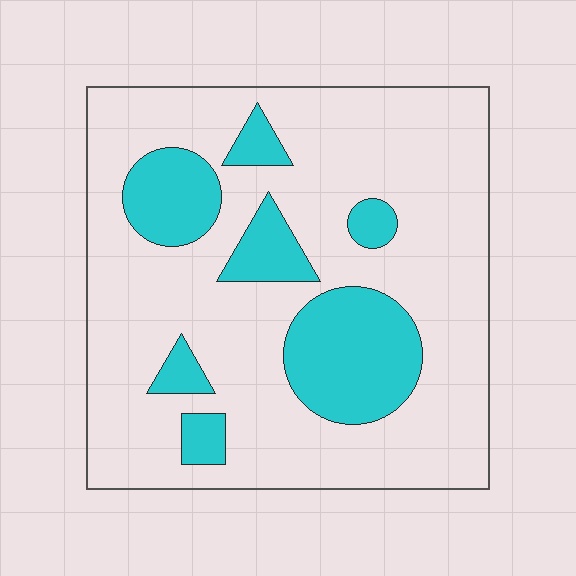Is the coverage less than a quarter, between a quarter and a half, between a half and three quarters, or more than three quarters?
Less than a quarter.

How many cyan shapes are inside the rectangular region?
7.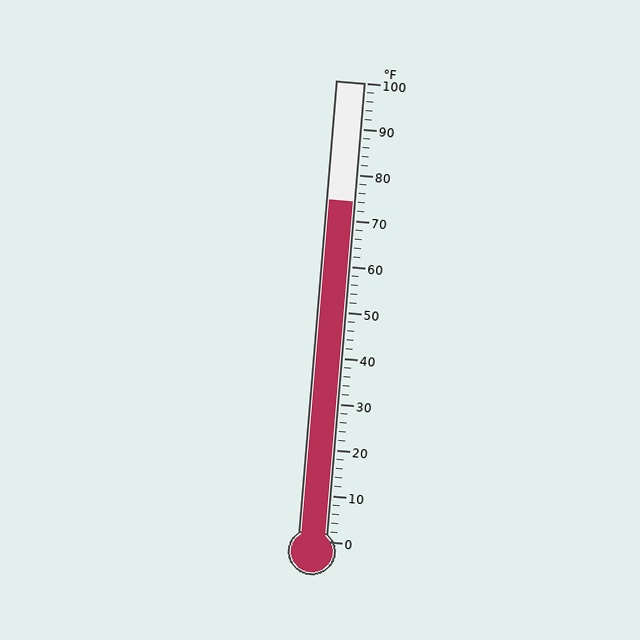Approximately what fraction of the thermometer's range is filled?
The thermometer is filled to approximately 75% of its range.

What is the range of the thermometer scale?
The thermometer scale ranges from 0°F to 100°F.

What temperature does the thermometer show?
The thermometer shows approximately 74°F.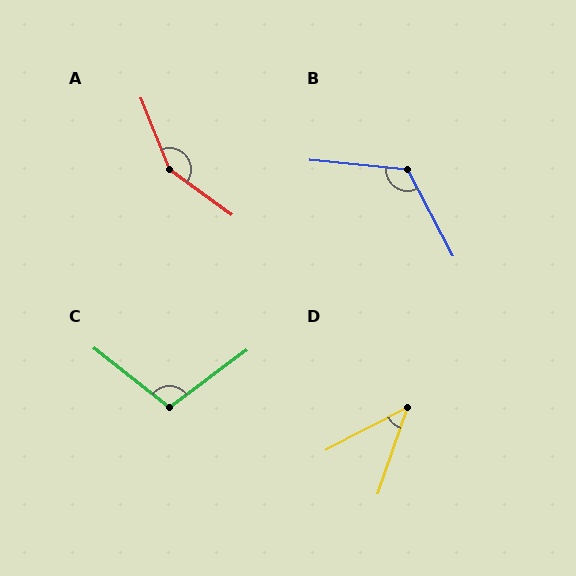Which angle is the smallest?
D, at approximately 44 degrees.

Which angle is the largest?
A, at approximately 148 degrees.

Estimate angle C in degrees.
Approximately 105 degrees.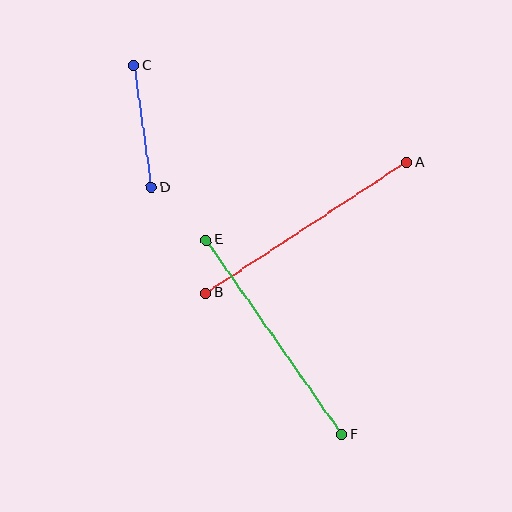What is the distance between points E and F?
The distance is approximately 237 pixels.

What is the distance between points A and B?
The distance is approximately 239 pixels.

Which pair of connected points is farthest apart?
Points A and B are farthest apart.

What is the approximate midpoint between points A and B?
The midpoint is at approximately (306, 228) pixels.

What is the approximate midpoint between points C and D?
The midpoint is at approximately (143, 126) pixels.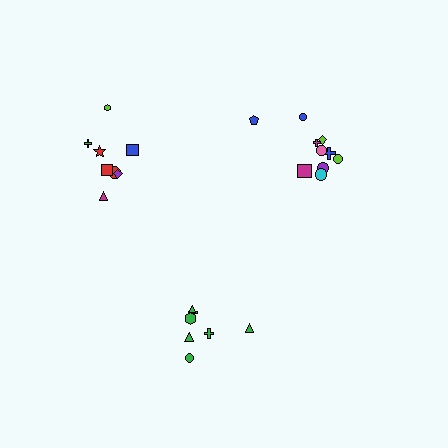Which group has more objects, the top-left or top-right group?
The top-right group.